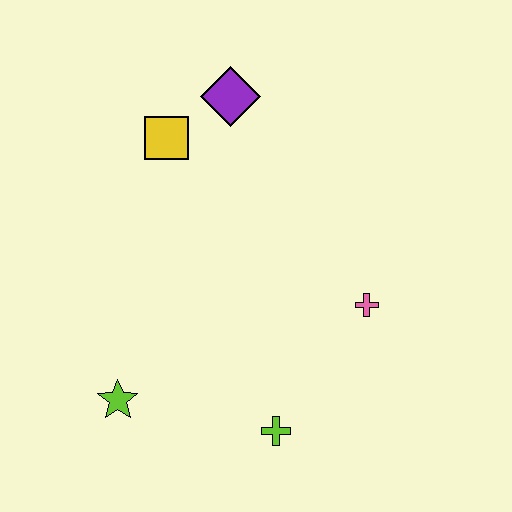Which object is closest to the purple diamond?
The yellow square is closest to the purple diamond.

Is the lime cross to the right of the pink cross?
No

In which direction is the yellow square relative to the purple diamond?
The yellow square is to the left of the purple diamond.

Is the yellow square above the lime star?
Yes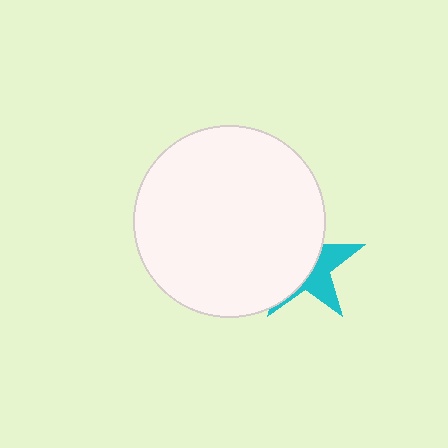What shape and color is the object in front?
The object in front is a white circle.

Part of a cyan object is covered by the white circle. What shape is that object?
It is a star.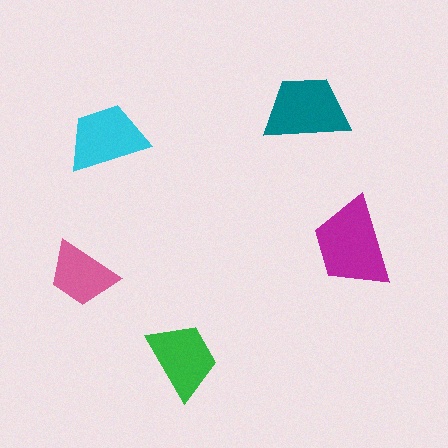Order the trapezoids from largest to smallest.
the magenta one, the teal one, the cyan one, the green one, the pink one.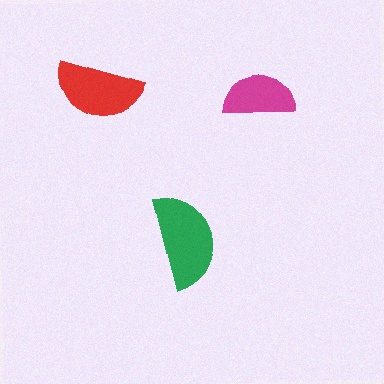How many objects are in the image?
There are 3 objects in the image.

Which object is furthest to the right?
The magenta semicircle is rightmost.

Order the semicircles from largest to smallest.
the green one, the red one, the magenta one.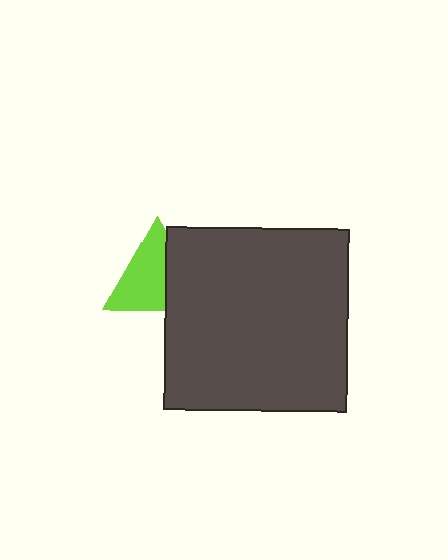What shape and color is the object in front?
The object in front is a dark gray square.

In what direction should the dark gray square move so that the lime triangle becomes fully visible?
The dark gray square should move right. That is the shortest direction to clear the overlap and leave the lime triangle fully visible.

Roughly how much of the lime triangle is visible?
Most of it is visible (roughly 65%).